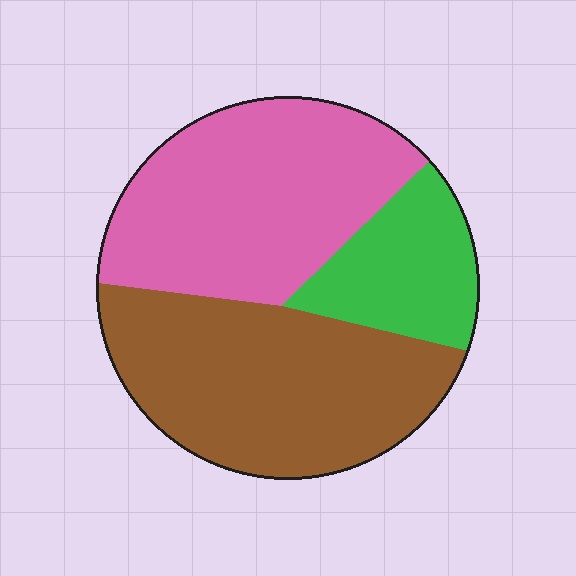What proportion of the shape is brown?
Brown takes up about two fifths (2/5) of the shape.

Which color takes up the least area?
Green, at roughly 20%.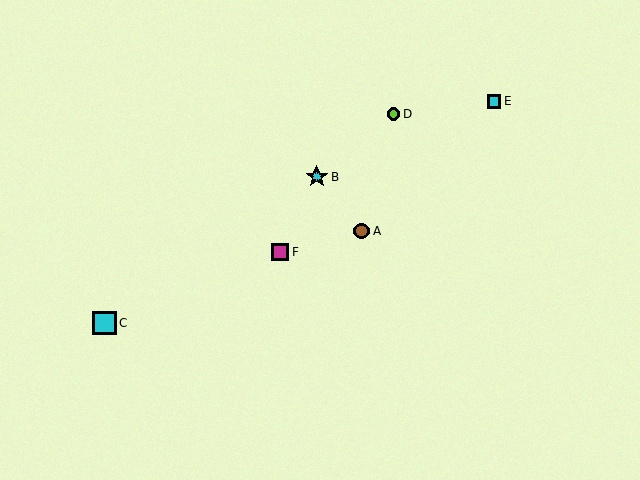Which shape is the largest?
The cyan square (labeled C) is the largest.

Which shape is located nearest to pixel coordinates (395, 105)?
The lime circle (labeled D) at (394, 114) is nearest to that location.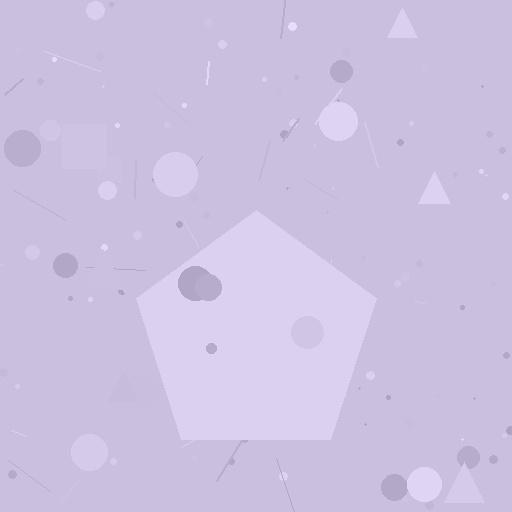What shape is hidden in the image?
A pentagon is hidden in the image.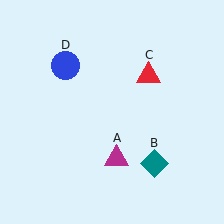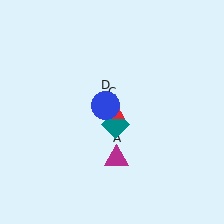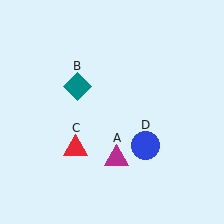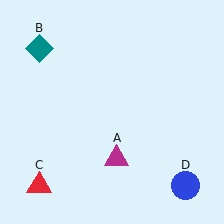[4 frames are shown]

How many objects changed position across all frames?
3 objects changed position: teal diamond (object B), red triangle (object C), blue circle (object D).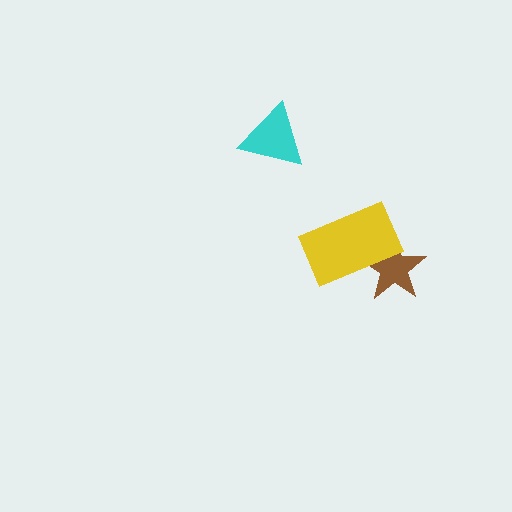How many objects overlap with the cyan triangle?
0 objects overlap with the cyan triangle.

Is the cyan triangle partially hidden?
No, no other shape covers it.